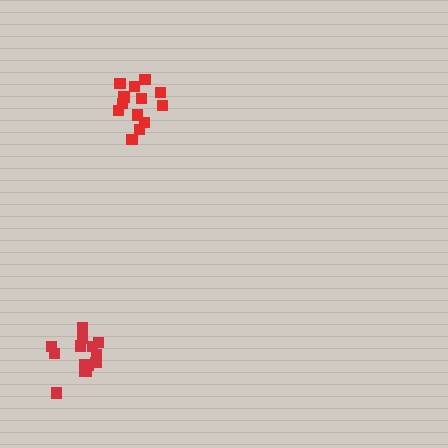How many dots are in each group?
Group 1: 14 dots, Group 2: 13 dots (27 total).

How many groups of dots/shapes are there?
There are 2 groups.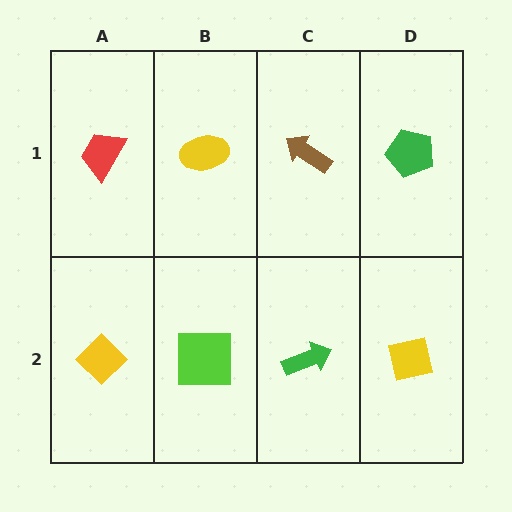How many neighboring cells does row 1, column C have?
3.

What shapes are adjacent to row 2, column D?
A green pentagon (row 1, column D), a green arrow (row 2, column C).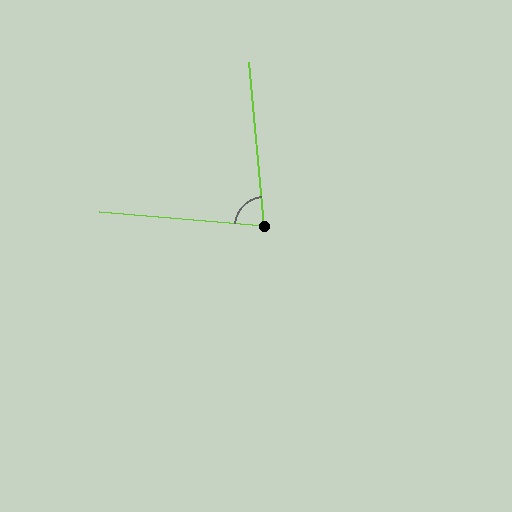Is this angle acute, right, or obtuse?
It is acute.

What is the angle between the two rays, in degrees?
Approximately 80 degrees.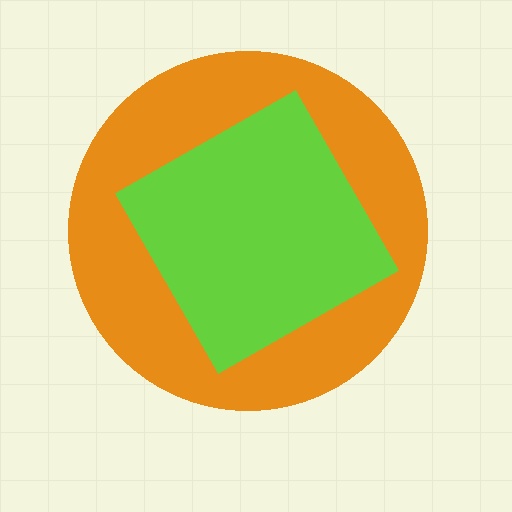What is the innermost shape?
The lime diamond.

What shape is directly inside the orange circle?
The lime diamond.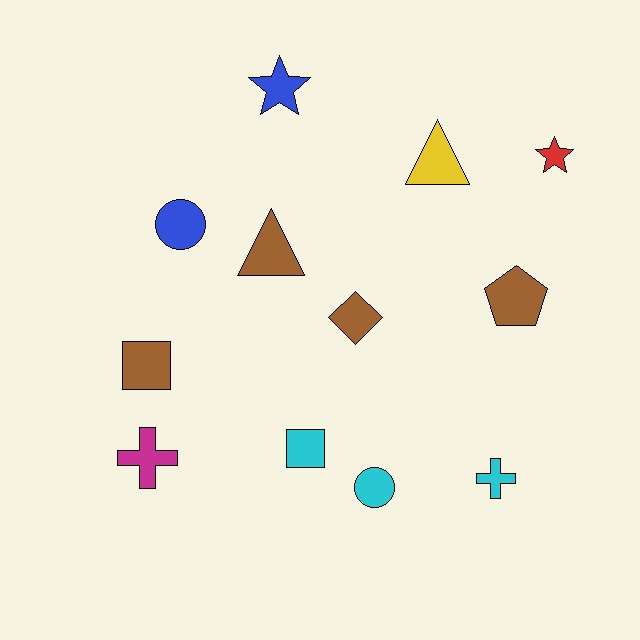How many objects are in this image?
There are 12 objects.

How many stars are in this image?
There are 2 stars.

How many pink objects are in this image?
There are no pink objects.